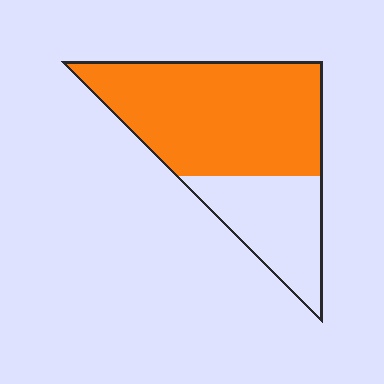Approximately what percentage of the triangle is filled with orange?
Approximately 70%.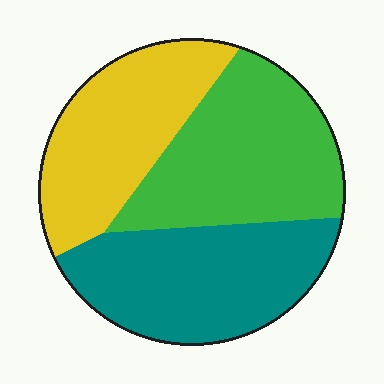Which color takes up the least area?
Yellow, at roughly 30%.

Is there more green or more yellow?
Green.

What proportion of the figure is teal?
Teal covers 35% of the figure.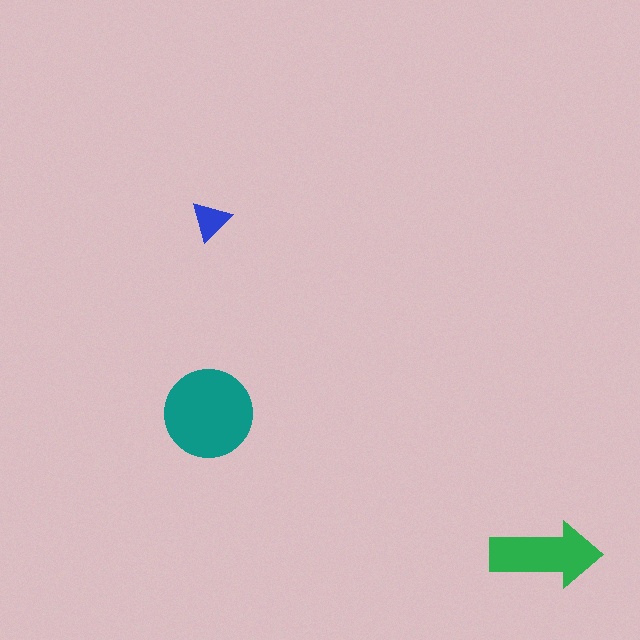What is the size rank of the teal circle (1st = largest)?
1st.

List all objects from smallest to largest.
The blue triangle, the green arrow, the teal circle.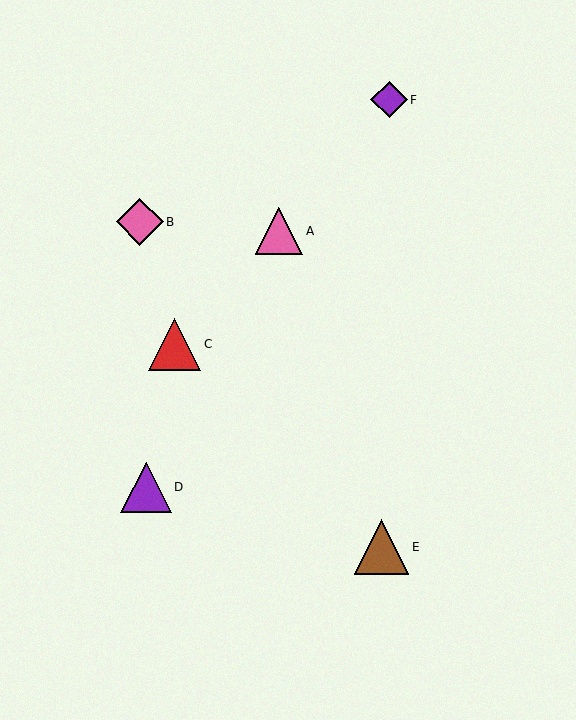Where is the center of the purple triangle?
The center of the purple triangle is at (146, 487).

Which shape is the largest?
The brown triangle (labeled E) is the largest.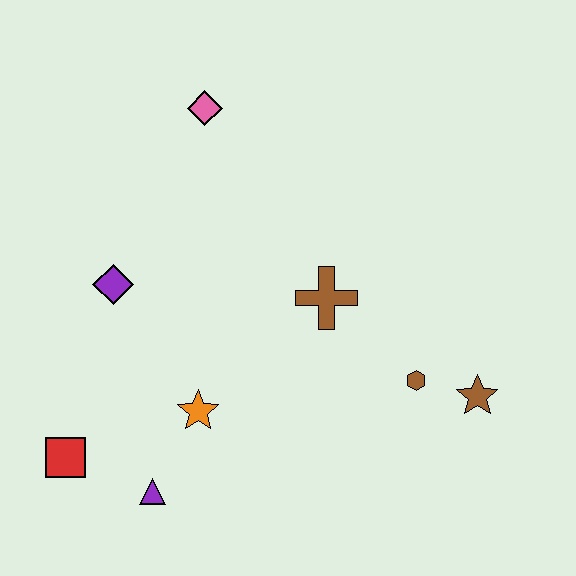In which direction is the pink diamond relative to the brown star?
The pink diamond is above the brown star.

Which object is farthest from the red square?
The brown star is farthest from the red square.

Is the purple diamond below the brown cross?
No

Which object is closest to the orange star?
The purple triangle is closest to the orange star.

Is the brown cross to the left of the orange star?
No